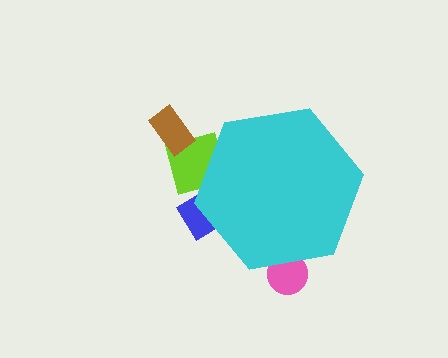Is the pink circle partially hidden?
Yes, the pink circle is partially hidden behind the cyan hexagon.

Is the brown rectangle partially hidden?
No, the brown rectangle is fully visible.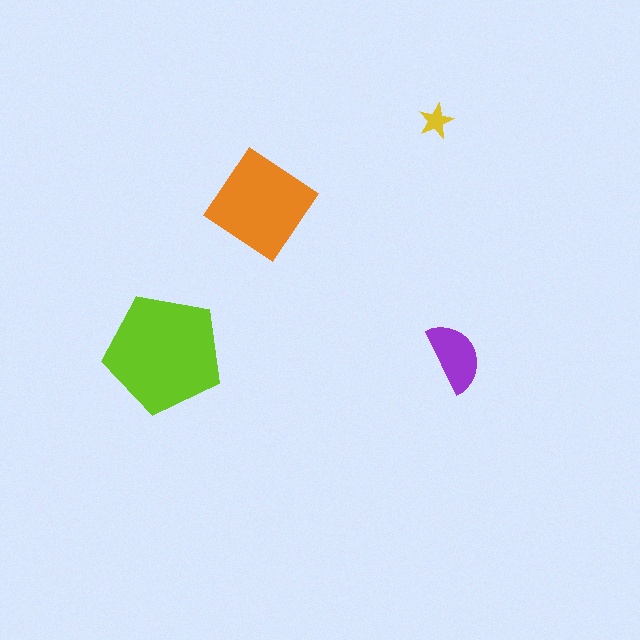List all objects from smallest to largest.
The yellow star, the purple semicircle, the orange diamond, the lime pentagon.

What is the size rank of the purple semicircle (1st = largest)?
3rd.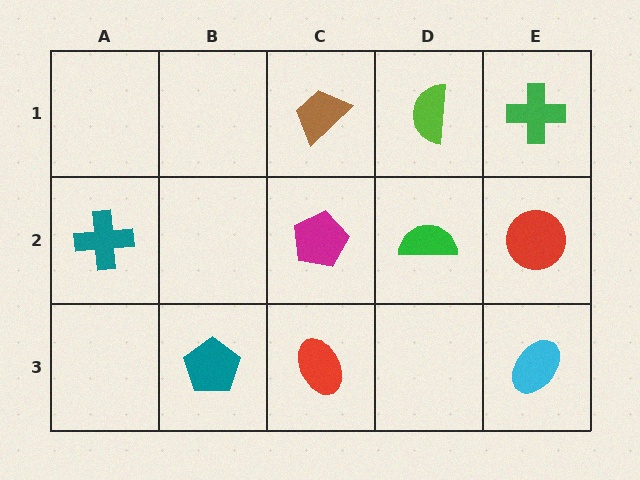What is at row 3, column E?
A cyan ellipse.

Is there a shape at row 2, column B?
No, that cell is empty.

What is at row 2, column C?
A magenta pentagon.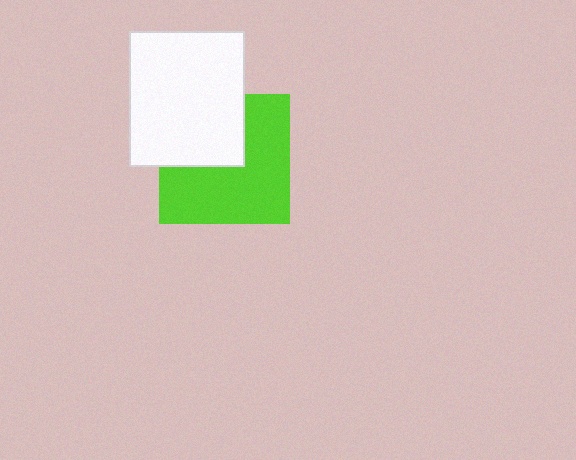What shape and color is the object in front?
The object in front is a white rectangle.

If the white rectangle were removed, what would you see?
You would see the complete lime square.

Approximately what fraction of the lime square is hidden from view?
Roughly 38% of the lime square is hidden behind the white rectangle.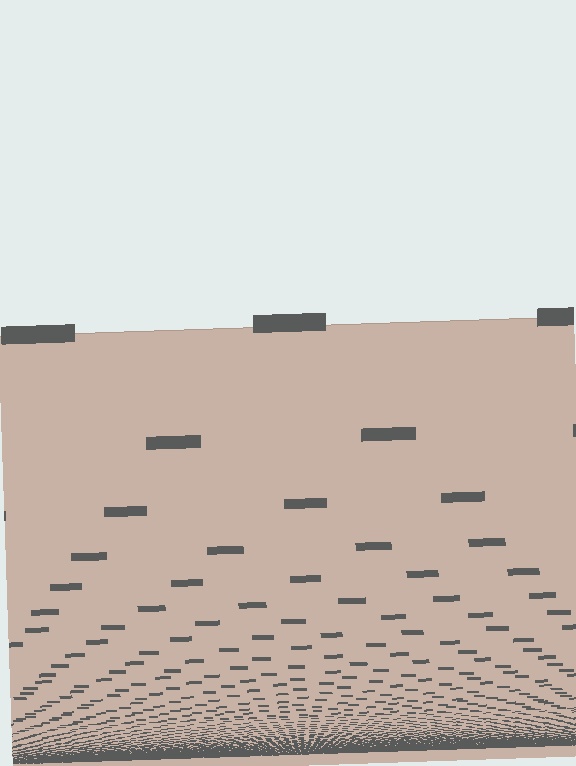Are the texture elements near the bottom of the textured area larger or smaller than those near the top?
Smaller. The gradient is inverted — elements near the bottom are smaller and denser.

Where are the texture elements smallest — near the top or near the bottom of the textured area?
Near the bottom.